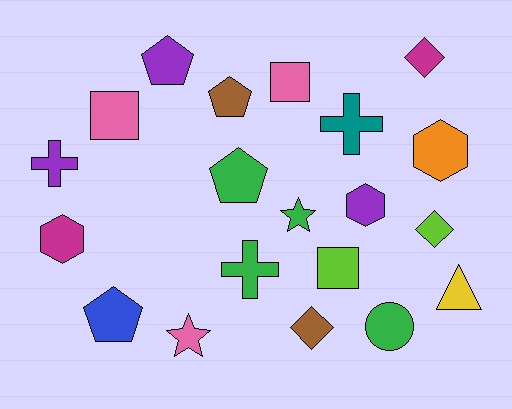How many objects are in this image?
There are 20 objects.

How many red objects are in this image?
There are no red objects.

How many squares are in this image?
There are 3 squares.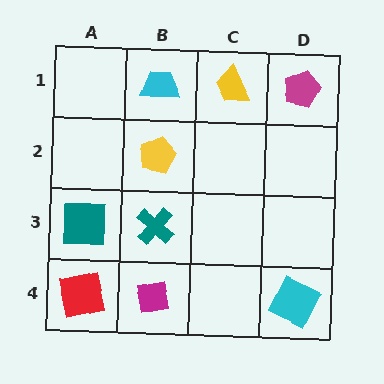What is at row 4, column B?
A magenta square.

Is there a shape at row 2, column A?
No, that cell is empty.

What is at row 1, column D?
A magenta pentagon.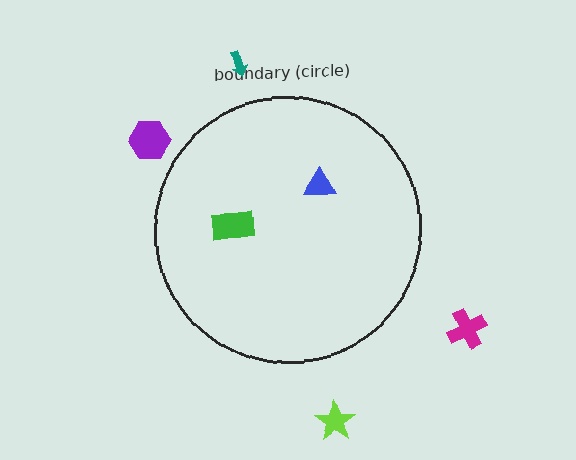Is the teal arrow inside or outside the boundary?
Outside.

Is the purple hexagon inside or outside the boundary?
Outside.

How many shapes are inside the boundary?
2 inside, 4 outside.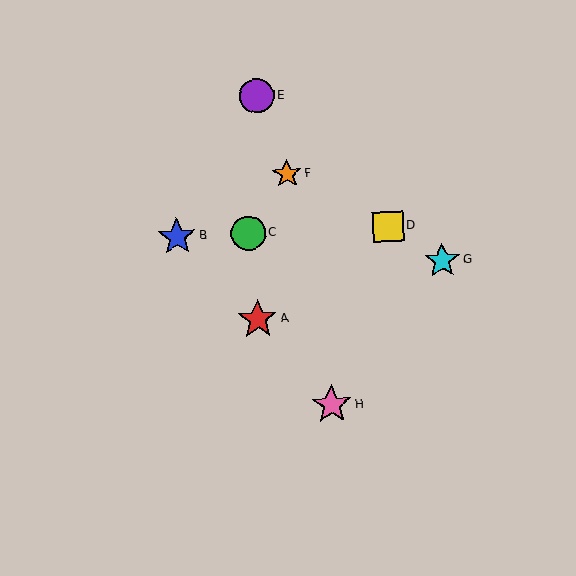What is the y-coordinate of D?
Object D is at y≈227.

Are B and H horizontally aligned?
No, B is at y≈237 and H is at y≈405.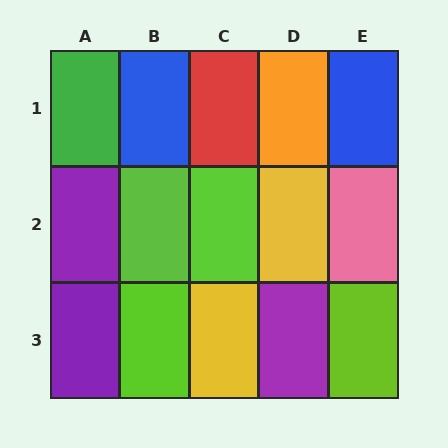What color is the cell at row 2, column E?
Pink.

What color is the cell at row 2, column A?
Purple.